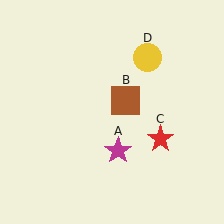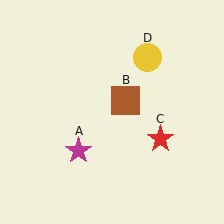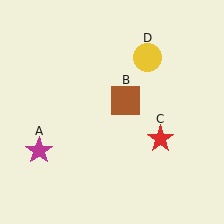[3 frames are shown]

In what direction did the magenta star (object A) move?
The magenta star (object A) moved left.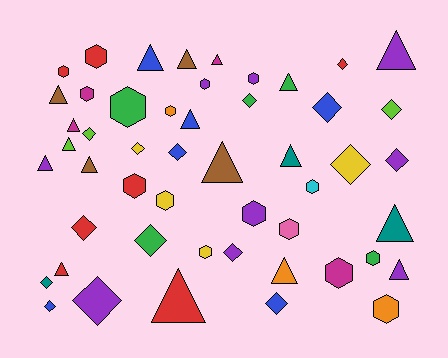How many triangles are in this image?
There are 18 triangles.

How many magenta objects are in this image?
There are 4 magenta objects.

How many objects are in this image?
There are 50 objects.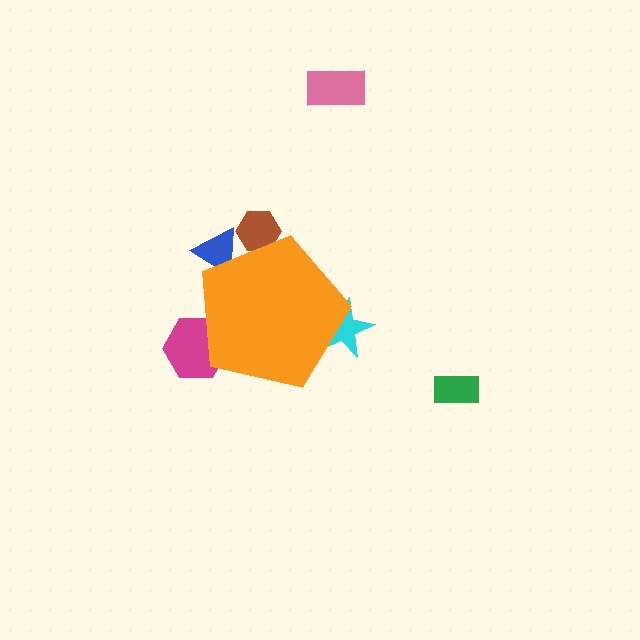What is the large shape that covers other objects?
An orange pentagon.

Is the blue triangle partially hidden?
Yes, the blue triangle is partially hidden behind the orange pentagon.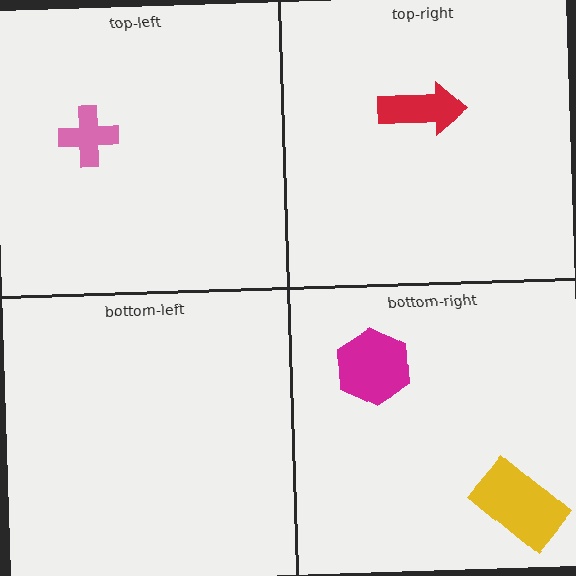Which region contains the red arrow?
The top-right region.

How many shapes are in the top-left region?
1.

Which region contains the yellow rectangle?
The bottom-right region.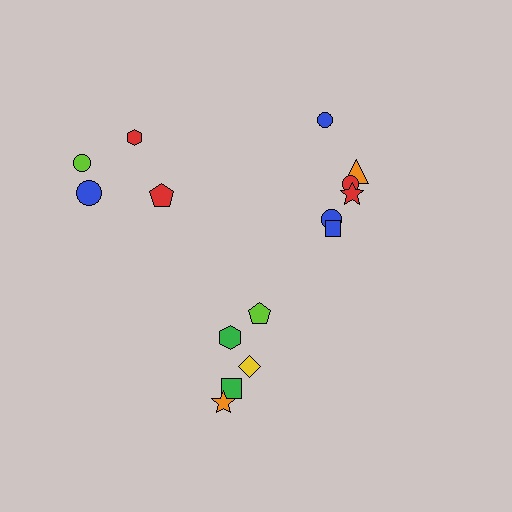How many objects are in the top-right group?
There are 6 objects.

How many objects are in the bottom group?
There are 5 objects.